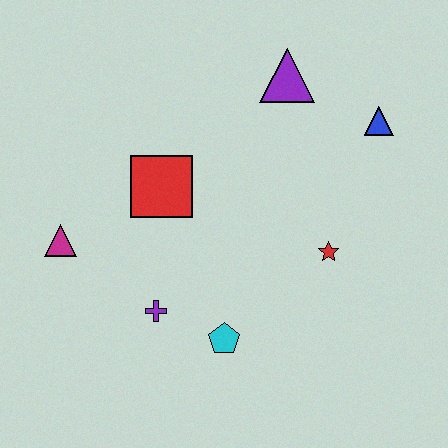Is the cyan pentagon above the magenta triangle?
No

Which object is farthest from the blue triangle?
The magenta triangle is farthest from the blue triangle.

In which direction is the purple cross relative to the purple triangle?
The purple cross is below the purple triangle.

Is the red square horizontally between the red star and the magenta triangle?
Yes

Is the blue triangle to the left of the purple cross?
No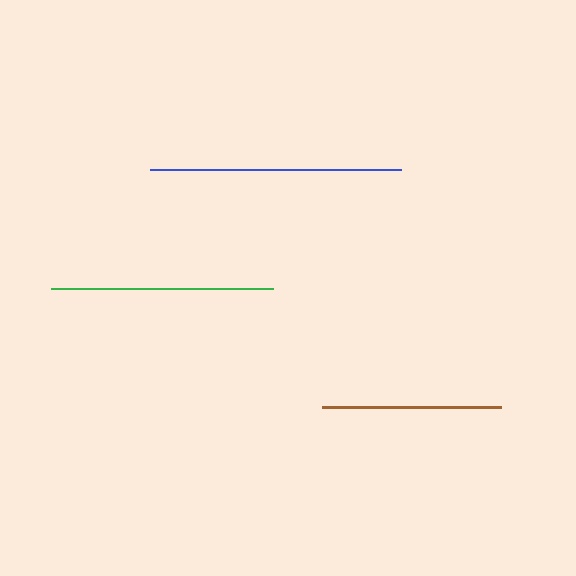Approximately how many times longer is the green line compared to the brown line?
The green line is approximately 1.2 times the length of the brown line.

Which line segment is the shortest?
The brown line is the shortest at approximately 179 pixels.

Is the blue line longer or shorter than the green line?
The blue line is longer than the green line.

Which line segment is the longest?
The blue line is the longest at approximately 251 pixels.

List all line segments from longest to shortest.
From longest to shortest: blue, green, brown.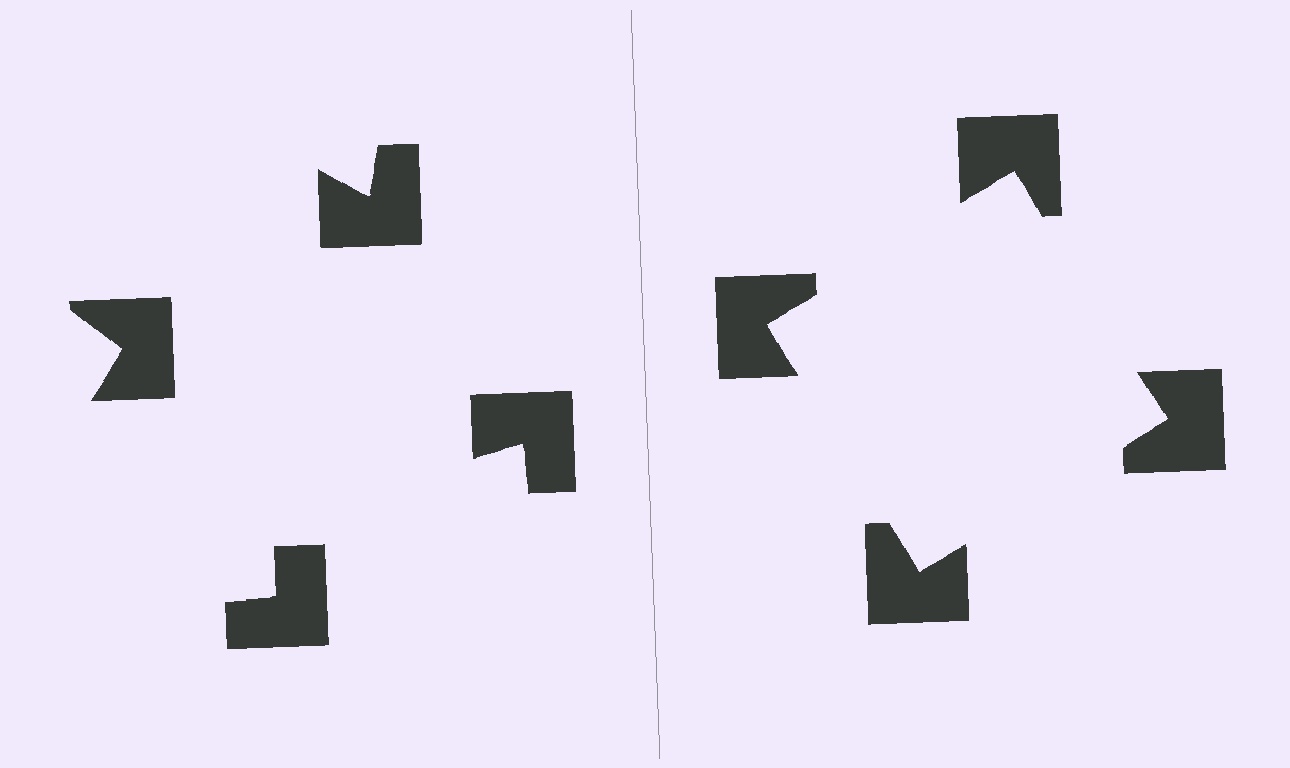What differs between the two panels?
The notched squares are positioned identically on both sides; only the wedge orientations differ. On the right they align to a square; on the left they are misaligned.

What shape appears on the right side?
An illusory square.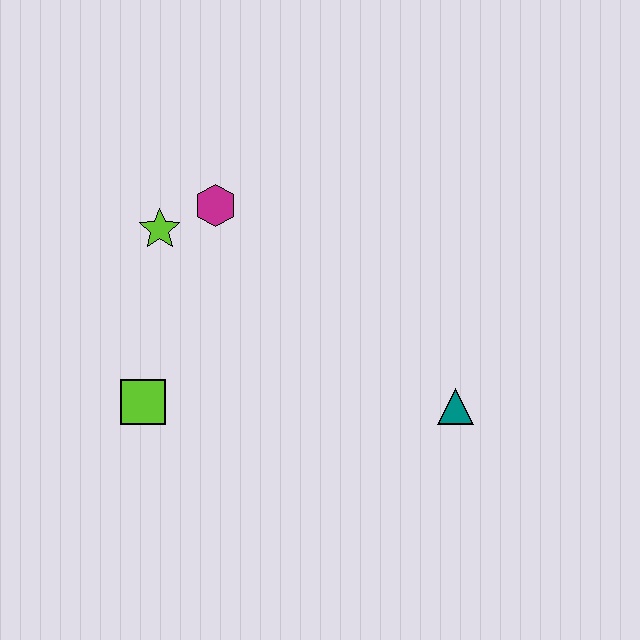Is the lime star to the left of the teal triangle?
Yes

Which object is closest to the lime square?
The lime star is closest to the lime square.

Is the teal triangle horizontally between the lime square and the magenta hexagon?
No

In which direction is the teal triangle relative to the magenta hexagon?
The teal triangle is to the right of the magenta hexagon.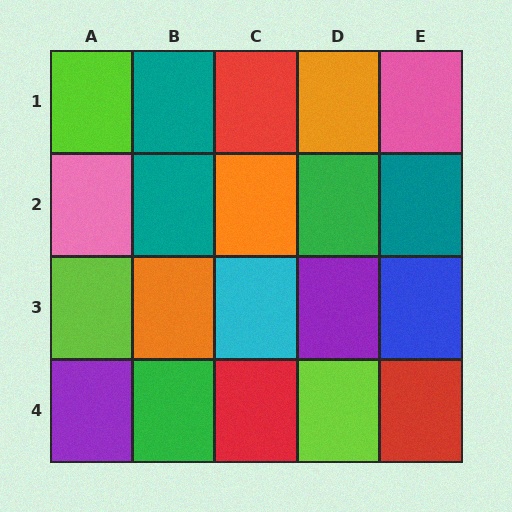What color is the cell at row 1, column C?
Red.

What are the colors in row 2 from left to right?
Pink, teal, orange, green, teal.